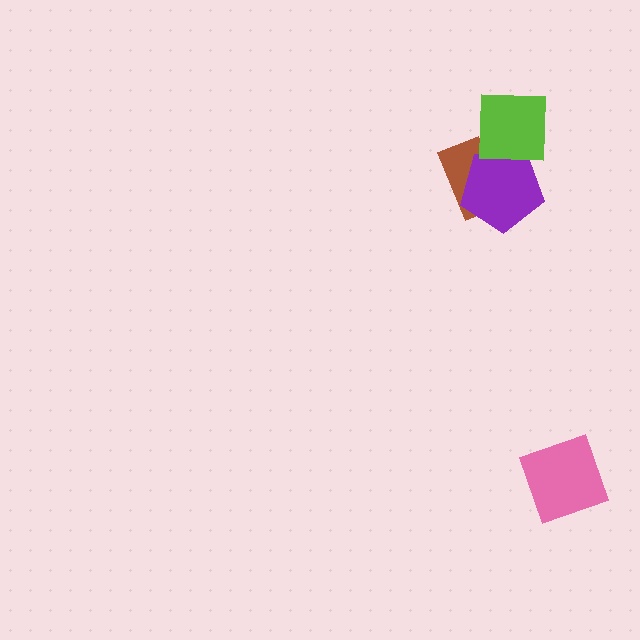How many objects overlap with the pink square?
0 objects overlap with the pink square.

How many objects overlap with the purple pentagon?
2 objects overlap with the purple pentagon.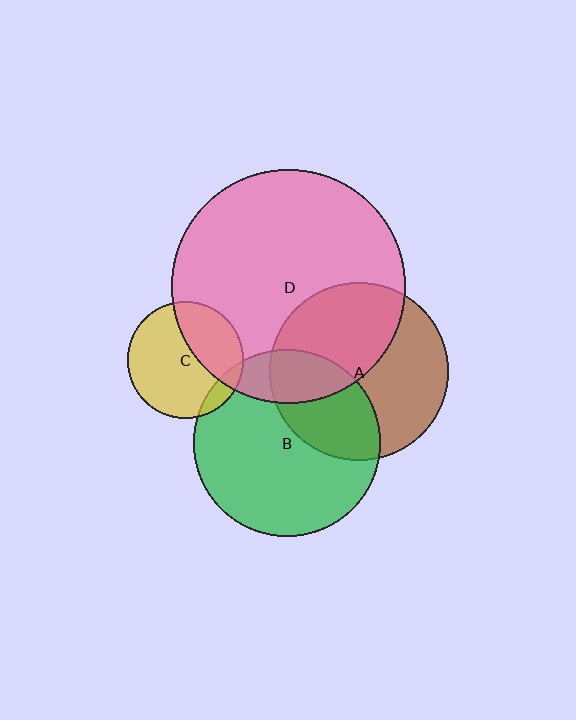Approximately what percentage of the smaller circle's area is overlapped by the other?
Approximately 35%.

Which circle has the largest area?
Circle D (pink).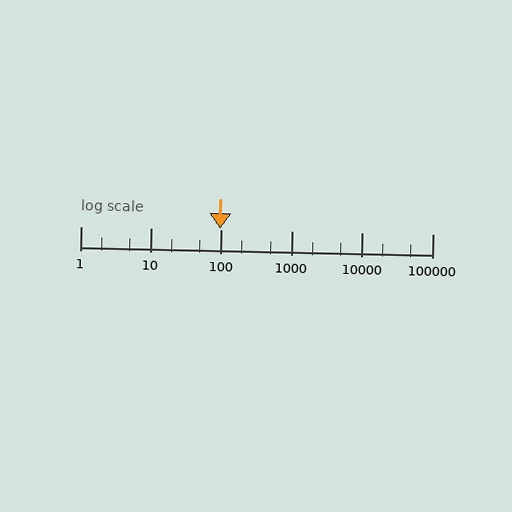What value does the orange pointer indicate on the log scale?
The pointer indicates approximately 95.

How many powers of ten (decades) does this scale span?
The scale spans 5 decades, from 1 to 100000.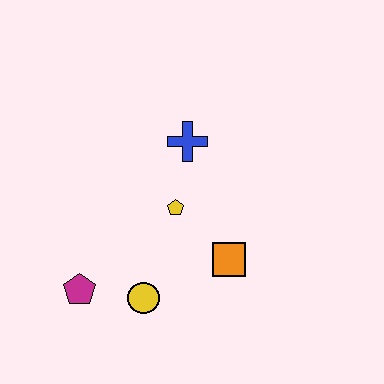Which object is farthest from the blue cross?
The magenta pentagon is farthest from the blue cross.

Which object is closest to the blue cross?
The yellow pentagon is closest to the blue cross.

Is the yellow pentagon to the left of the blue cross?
Yes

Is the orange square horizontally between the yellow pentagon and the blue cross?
No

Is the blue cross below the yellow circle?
No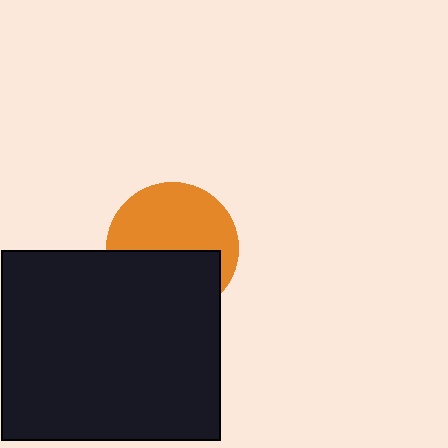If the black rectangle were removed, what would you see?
You would see the complete orange circle.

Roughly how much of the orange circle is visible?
About half of it is visible (roughly 55%).